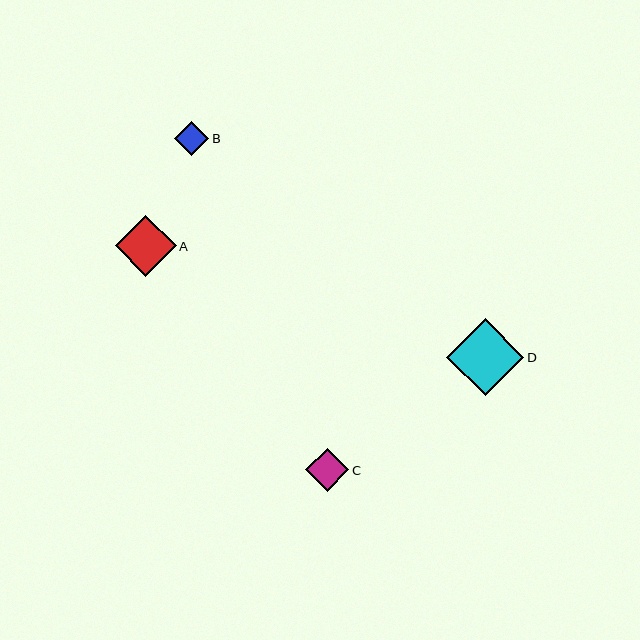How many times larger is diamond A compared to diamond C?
Diamond A is approximately 1.4 times the size of diamond C.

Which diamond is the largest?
Diamond D is the largest with a size of approximately 77 pixels.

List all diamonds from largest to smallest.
From largest to smallest: D, A, C, B.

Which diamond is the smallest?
Diamond B is the smallest with a size of approximately 35 pixels.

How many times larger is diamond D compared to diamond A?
Diamond D is approximately 1.3 times the size of diamond A.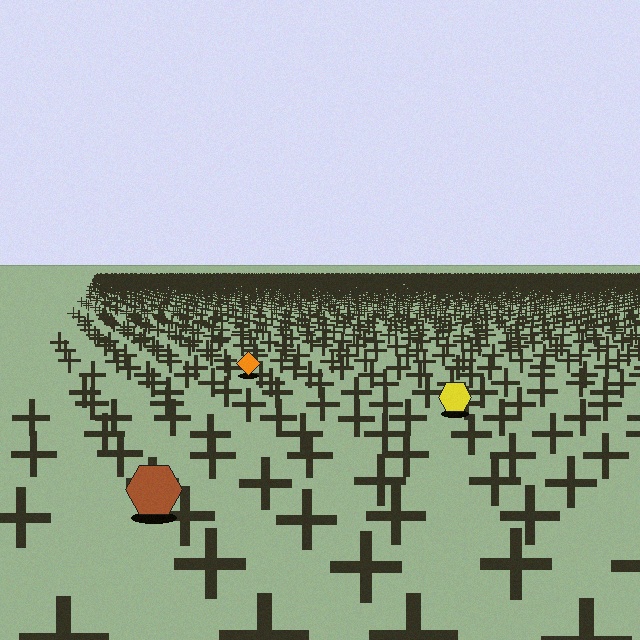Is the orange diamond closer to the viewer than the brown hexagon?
No. The brown hexagon is closer — you can tell from the texture gradient: the ground texture is coarser near it.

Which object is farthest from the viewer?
The orange diamond is farthest from the viewer. It appears smaller and the ground texture around it is denser.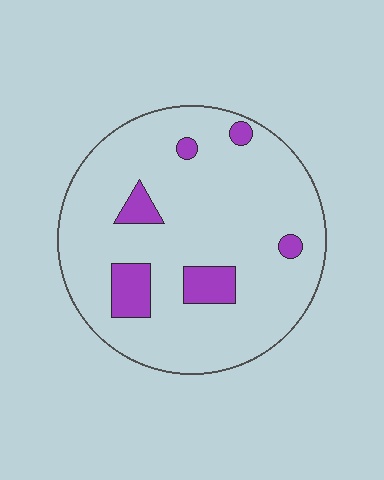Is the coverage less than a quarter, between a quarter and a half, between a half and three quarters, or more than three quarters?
Less than a quarter.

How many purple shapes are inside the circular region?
6.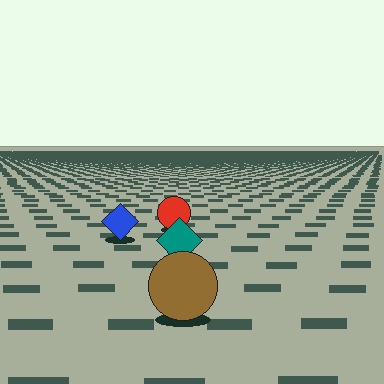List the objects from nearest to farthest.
From nearest to farthest: the brown circle, the teal diamond, the blue diamond, the red circle.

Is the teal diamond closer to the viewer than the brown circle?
No. The brown circle is closer — you can tell from the texture gradient: the ground texture is coarser near it.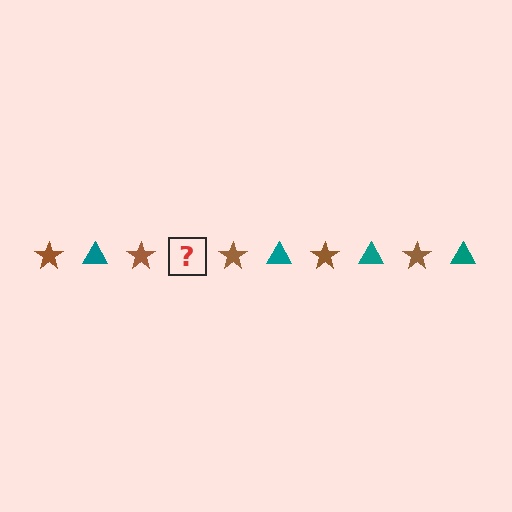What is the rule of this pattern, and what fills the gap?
The rule is that the pattern alternates between brown star and teal triangle. The gap should be filled with a teal triangle.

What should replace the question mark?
The question mark should be replaced with a teal triangle.